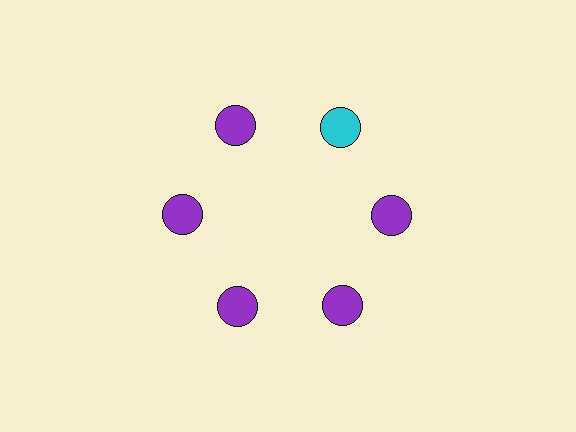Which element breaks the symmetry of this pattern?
The cyan circle at roughly the 1 o'clock position breaks the symmetry. All other shapes are purple circles.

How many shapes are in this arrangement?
There are 6 shapes arranged in a ring pattern.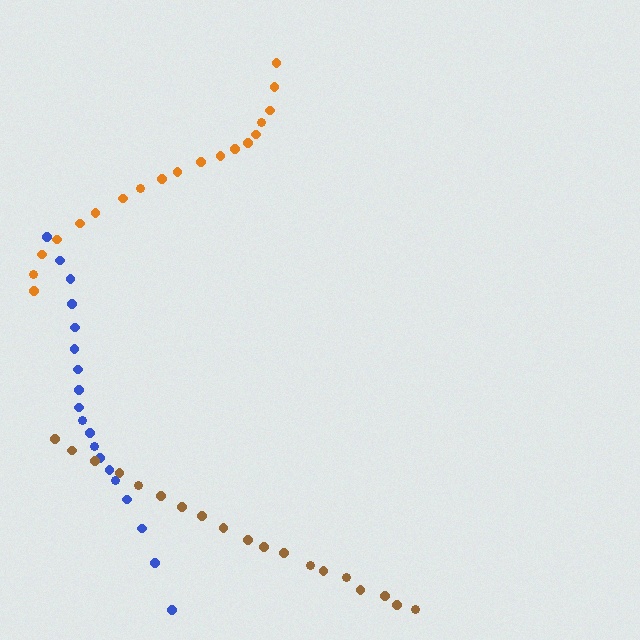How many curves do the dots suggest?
There are 3 distinct paths.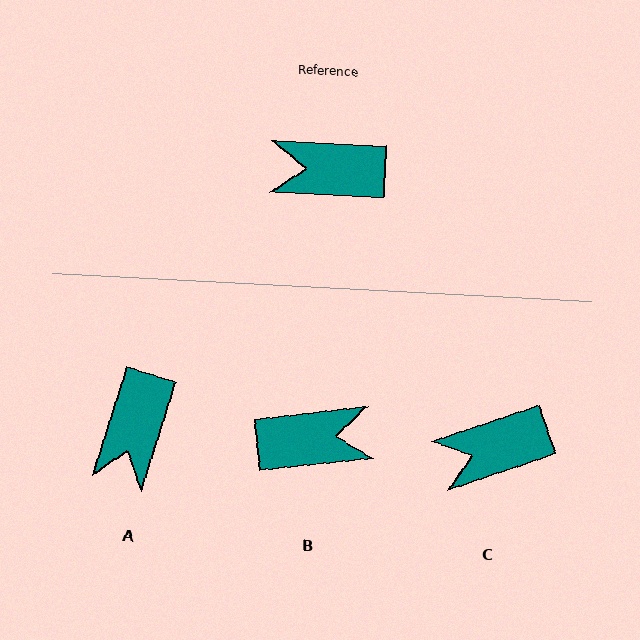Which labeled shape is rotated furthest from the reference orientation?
B, about 171 degrees away.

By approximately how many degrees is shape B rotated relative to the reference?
Approximately 171 degrees clockwise.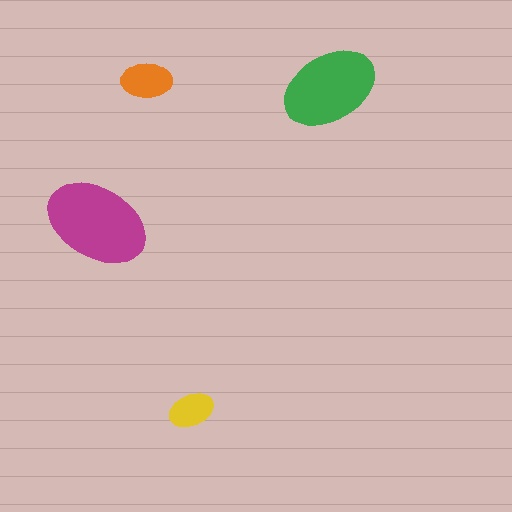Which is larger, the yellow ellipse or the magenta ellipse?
The magenta one.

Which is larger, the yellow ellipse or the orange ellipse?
The orange one.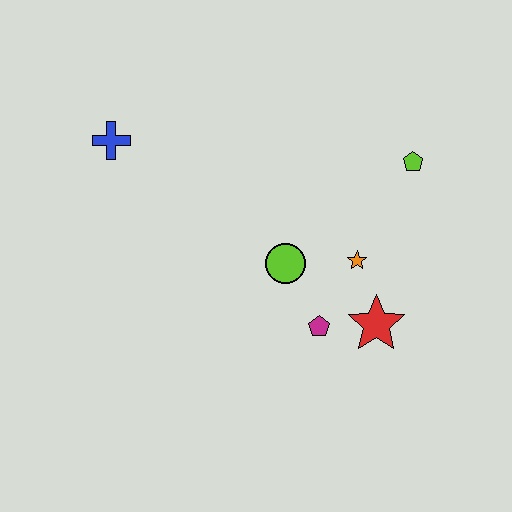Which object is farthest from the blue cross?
The red star is farthest from the blue cross.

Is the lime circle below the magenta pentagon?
No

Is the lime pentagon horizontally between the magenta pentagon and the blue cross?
No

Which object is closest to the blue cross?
The lime circle is closest to the blue cross.